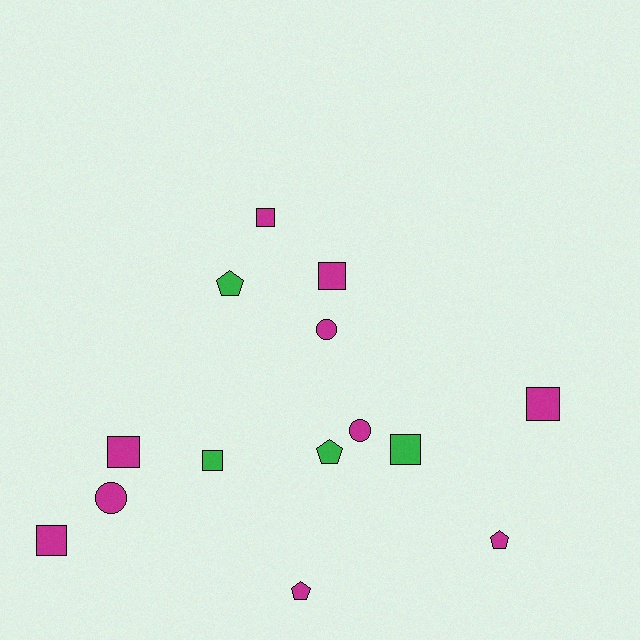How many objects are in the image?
There are 14 objects.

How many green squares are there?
There are 2 green squares.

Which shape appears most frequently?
Square, with 7 objects.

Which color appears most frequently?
Magenta, with 10 objects.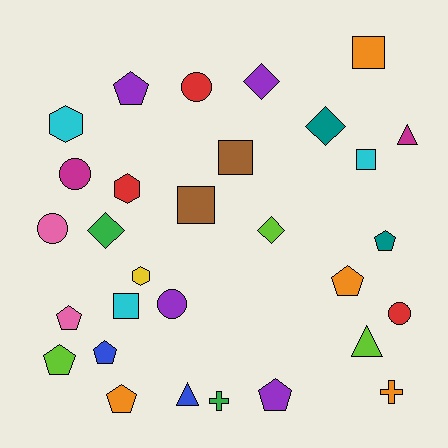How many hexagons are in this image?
There are 3 hexagons.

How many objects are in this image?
There are 30 objects.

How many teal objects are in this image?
There are 2 teal objects.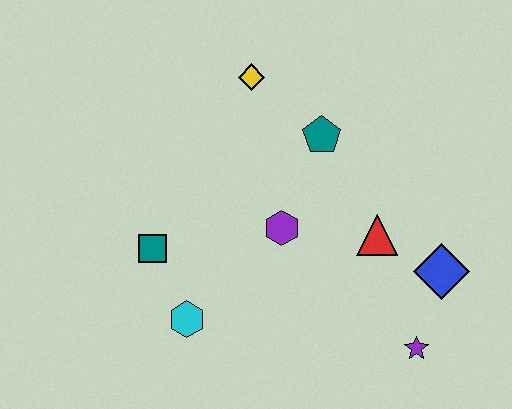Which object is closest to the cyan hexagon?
The teal square is closest to the cyan hexagon.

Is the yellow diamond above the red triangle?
Yes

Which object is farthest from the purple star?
The yellow diamond is farthest from the purple star.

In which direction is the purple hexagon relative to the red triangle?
The purple hexagon is to the left of the red triangle.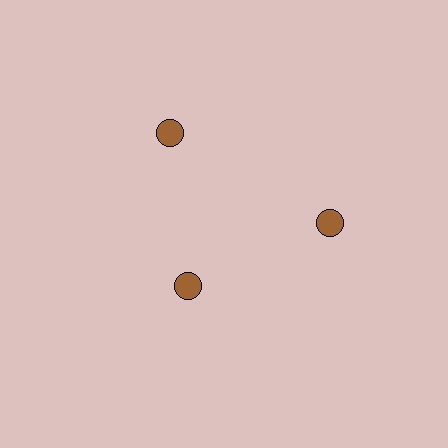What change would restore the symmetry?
The symmetry would be restored by moving it outward, back onto the ring so that all 3 circles sit at equal angles and equal distance from the center.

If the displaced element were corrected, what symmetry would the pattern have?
It would have 3-fold rotational symmetry — the pattern would map onto itself every 120 degrees.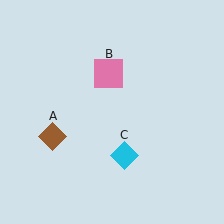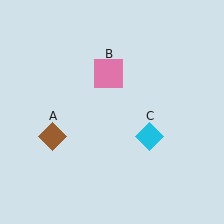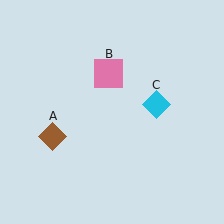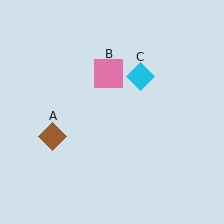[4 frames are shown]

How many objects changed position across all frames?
1 object changed position: cyan diamond (object C).